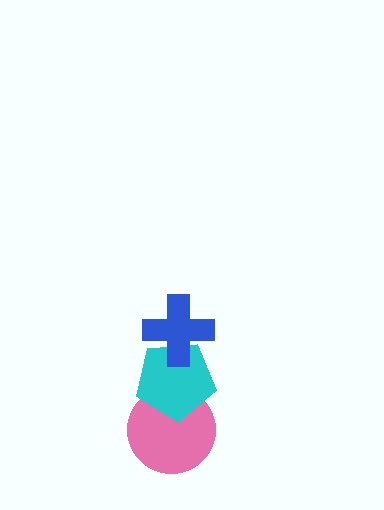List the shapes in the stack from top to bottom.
From top to bottom: the blue cross, the cyan pentagon, the pink circle.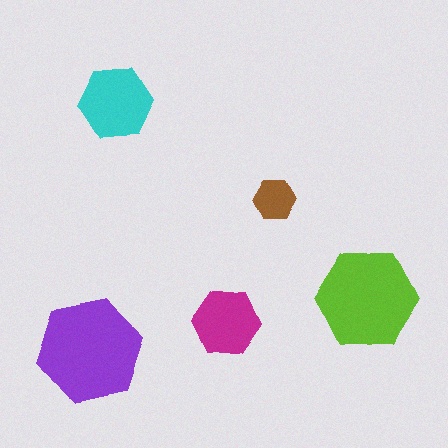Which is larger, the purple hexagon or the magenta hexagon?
The purple one.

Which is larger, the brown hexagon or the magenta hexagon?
The magenta one.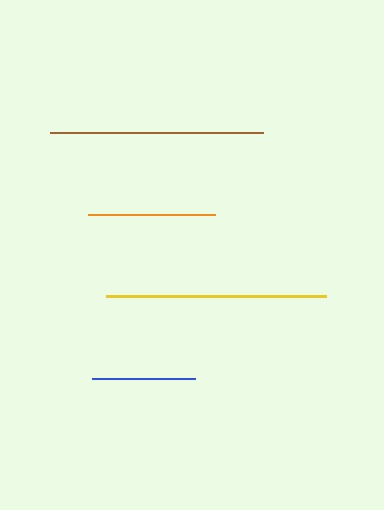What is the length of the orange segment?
The orange segment is approximately 127 pixels long.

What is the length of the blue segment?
The blue segment is approximately 102 pixels long.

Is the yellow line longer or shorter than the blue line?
The yellow line is longer than the blue line.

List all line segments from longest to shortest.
From longest to shortest: yellow, brown, orange, blue.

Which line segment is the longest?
The yellow line is the longest at approximately 220 pixels.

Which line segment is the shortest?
The blue line is the shortest at approximately 102 pixels.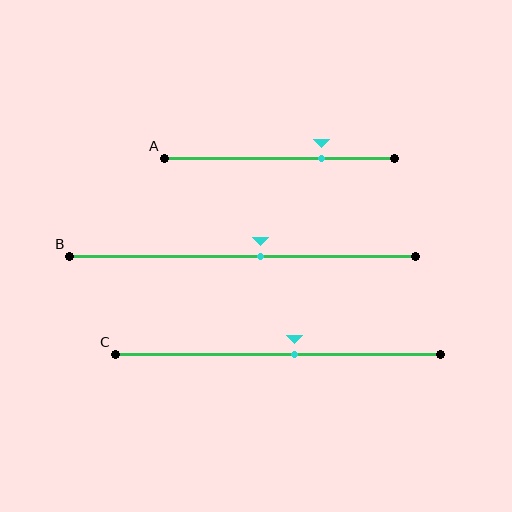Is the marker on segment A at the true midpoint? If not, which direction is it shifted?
No, the marker on segment A is shifted to the right by about 18% of the segment length.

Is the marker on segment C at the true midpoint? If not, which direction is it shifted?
No, the marker on segment C is shifted to the right by about 5% of the segment length.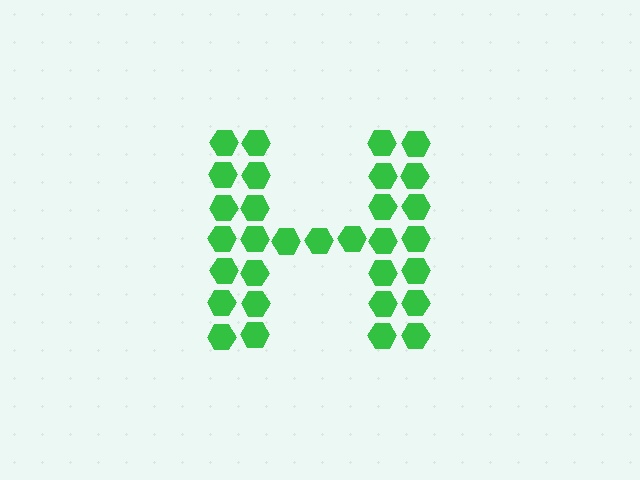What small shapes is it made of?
It is made of small hexagons.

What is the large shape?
The large shape is the letter H.